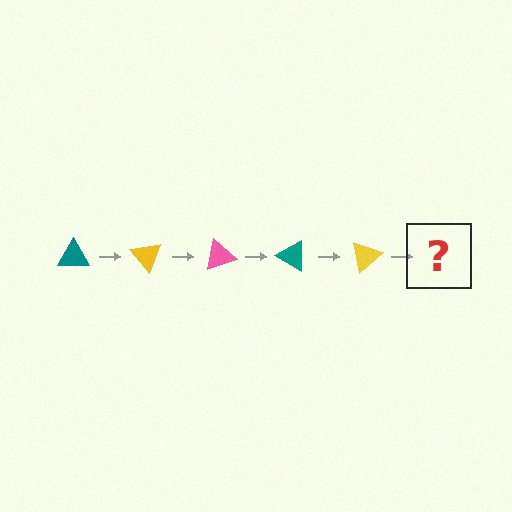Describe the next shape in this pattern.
It should be a pink triangle, rotated 250 degrees from the start.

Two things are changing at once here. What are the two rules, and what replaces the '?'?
The two rules are that it rotates 50 degrees each step and the color cycles through teal, yellow, and pink. The '?' should be a pink triangle, rotated 250 degrees from the start.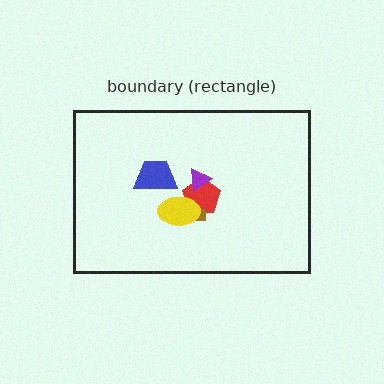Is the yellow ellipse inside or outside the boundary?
Inside.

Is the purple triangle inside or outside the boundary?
Inside.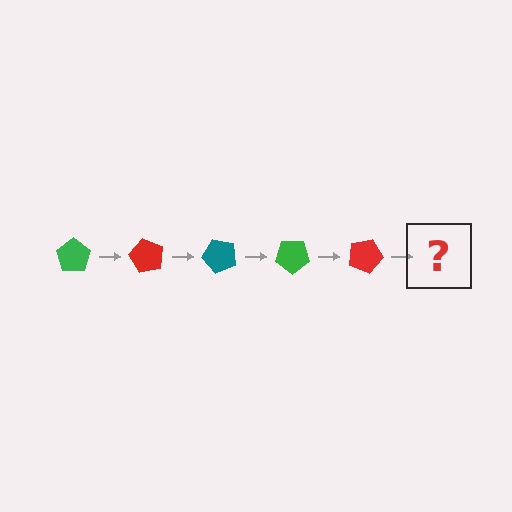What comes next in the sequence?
The next element should be a teal pentagon, rotated 300 degrees from the start.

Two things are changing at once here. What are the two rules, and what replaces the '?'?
The two rules are that it rotates 60 degrees each step and the color cycles through green, red, and teal. The '?' should be a teal pentagon, rotated 300 degrees from the start.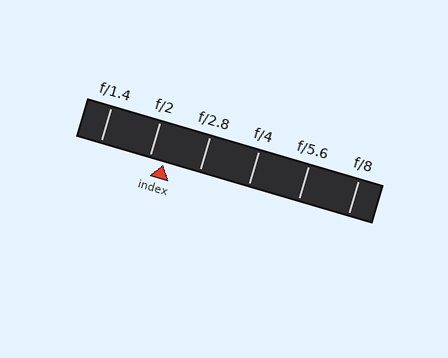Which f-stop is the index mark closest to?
The index mark is closest to f/2.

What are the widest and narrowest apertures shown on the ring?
The widest aperture shown is f/1.4 and the narrowest is f/8.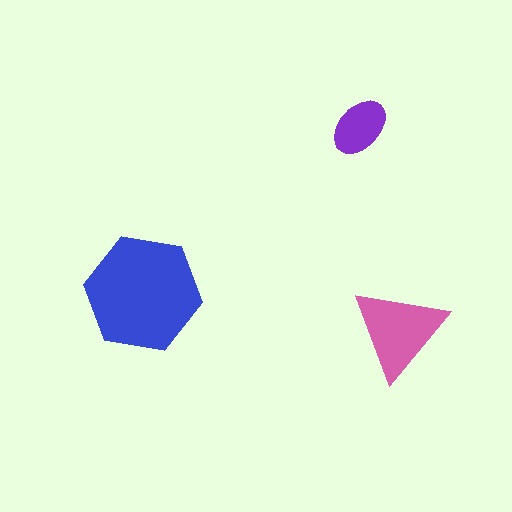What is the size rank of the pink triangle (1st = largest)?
2nd.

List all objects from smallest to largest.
The purple ellipse, the pink triangle, the blue hexagon.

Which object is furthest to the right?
The pink triangle is rightmost.